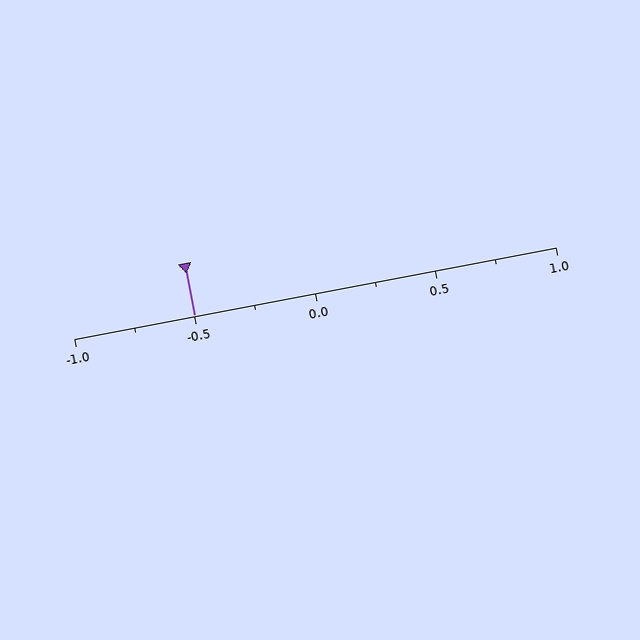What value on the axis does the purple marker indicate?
The marker indicates approximately -0.5.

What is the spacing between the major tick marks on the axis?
The major ticks are spaced 0.5 apart.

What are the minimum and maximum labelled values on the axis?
The axis runs from -1.0 to 1.0.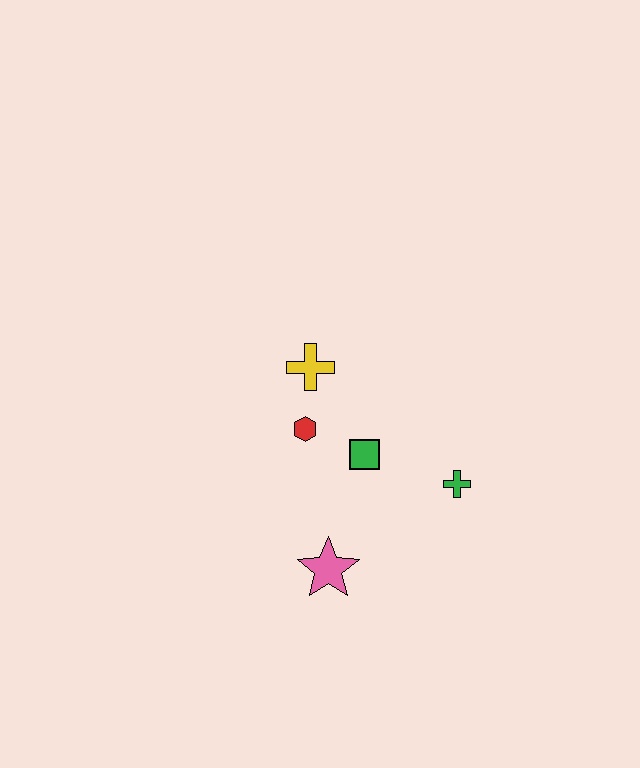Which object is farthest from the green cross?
The yellow cross is farthest from the green cross.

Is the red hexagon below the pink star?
No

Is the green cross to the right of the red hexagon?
Yes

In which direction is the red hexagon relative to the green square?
The red hexagon is to the left of the green square.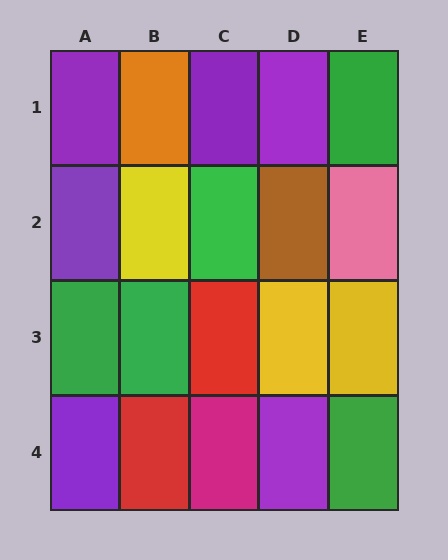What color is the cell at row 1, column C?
Purple.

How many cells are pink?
1 cell is pink.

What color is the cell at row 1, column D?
Purple.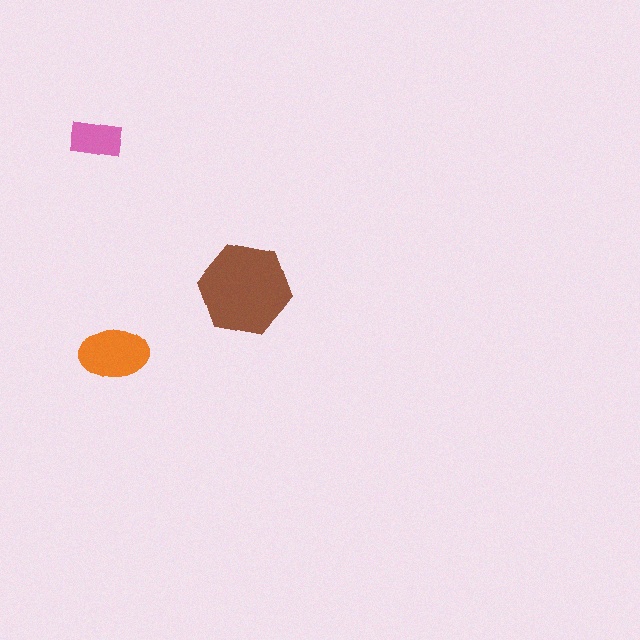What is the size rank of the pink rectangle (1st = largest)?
3rd.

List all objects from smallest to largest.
The pink rectangle, the orange ellipse, the brown hexagon.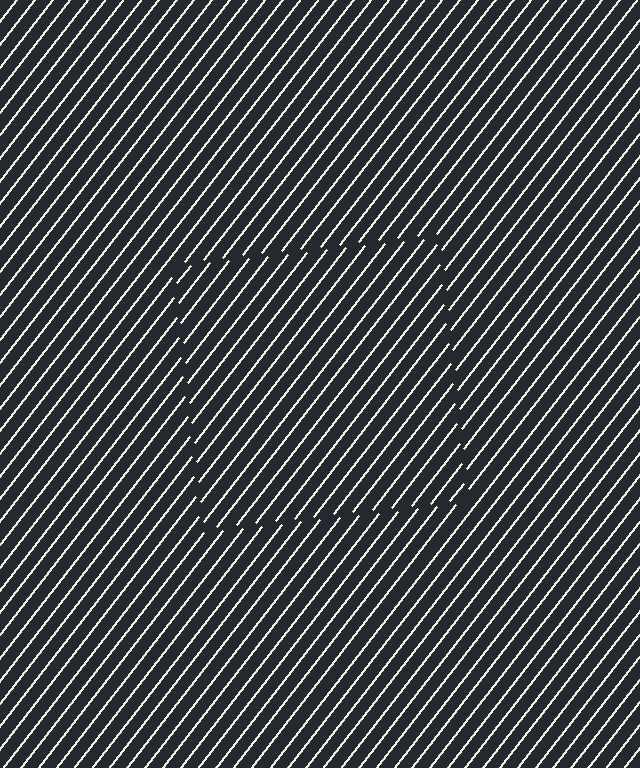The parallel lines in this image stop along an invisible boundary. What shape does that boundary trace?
An illusory square. The interior of the shape contains the same grating, shifted by half a period — the contour is defined by the phase discontinuity where line-ends from the inner and outer gratings abut.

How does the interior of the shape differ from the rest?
The interior of the shape contains the same grating, shifted by half a period — the contour is defined by the phase discontinuity where line-ends from the inner and outer gratings abut.